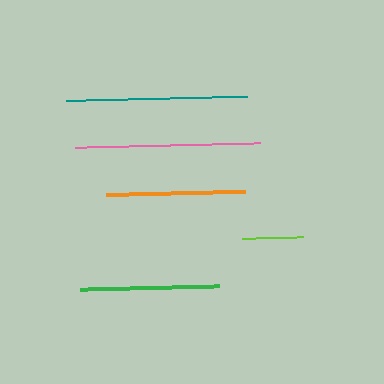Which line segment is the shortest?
The lime line is the shortest at approximately 61 pixels.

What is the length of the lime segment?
The lime segment is approximately 61 pixels long.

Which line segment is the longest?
The pink line is the longest at approximately 185 pixels.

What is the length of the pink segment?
The pink segment is approximately 185 pixels long.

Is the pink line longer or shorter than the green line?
The pink line is longer than the green line.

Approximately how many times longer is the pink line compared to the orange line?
The pink line is approximately 1.3 times the length of the orange line.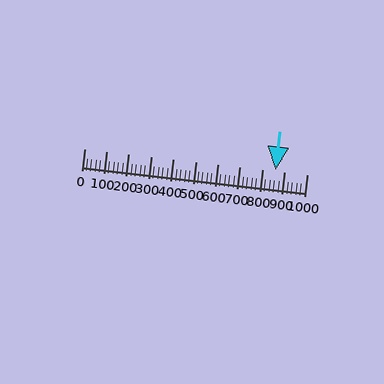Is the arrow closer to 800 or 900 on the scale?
The arrow is closer to 900.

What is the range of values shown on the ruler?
The ruler shows values from 0 to 1000.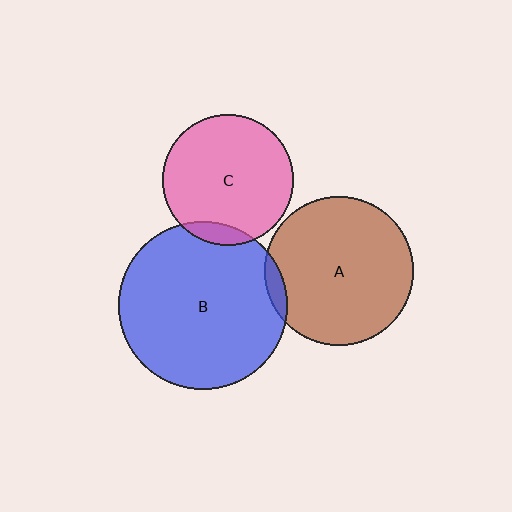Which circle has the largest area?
Circle B (blue).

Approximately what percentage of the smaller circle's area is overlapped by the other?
Approximately 5%.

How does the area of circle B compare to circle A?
Approximately 1.3 times.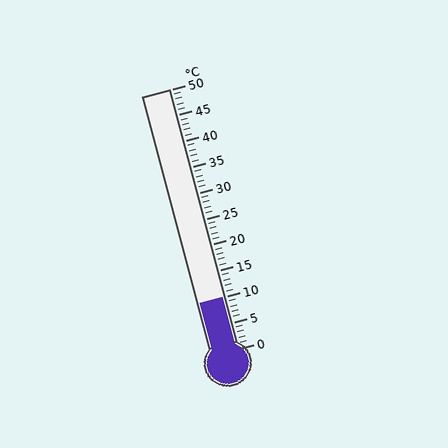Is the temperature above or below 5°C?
The temperature is above 5°C.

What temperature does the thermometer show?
The thermometer shows approximately 10°C.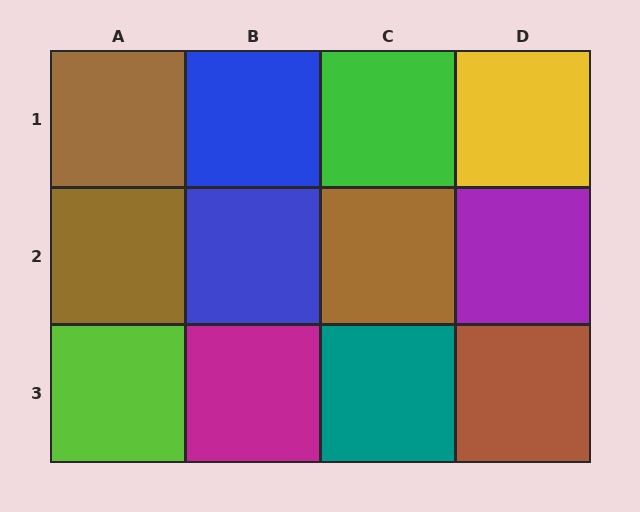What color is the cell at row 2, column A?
Brown.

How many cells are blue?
2 cells are blue.